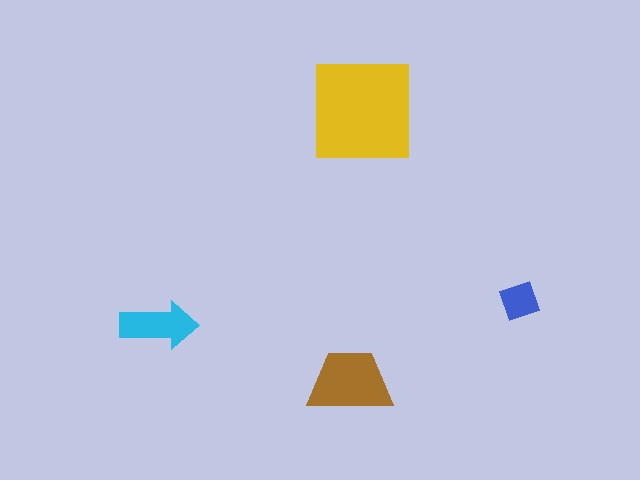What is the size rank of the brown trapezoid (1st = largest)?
2nd.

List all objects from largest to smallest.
The yellow square, the brown trapezoid, the cyan arrow, the blue diamond.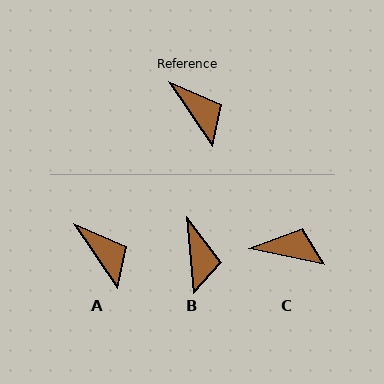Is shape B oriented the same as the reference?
No, it is off by about 30 degrees.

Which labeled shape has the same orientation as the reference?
A.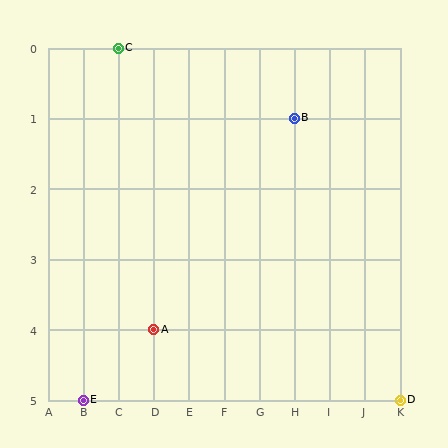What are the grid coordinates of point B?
Point B is at grid coordinates (H, 1).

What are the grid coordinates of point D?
Point D is at grid coordinates (K, 5).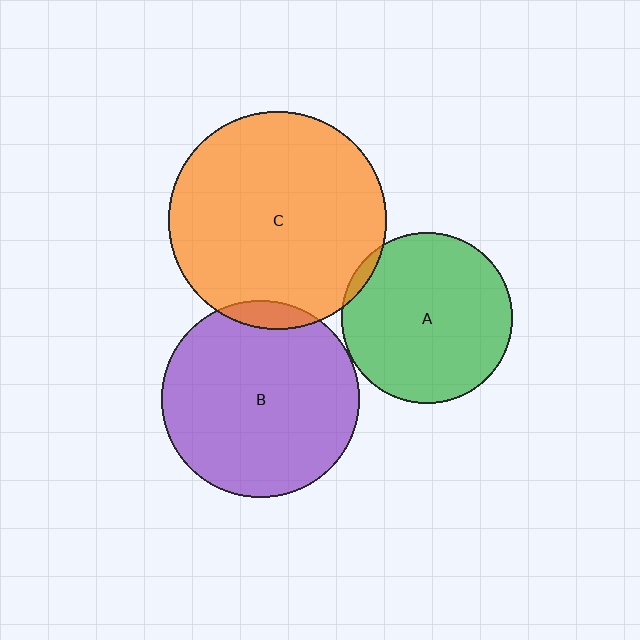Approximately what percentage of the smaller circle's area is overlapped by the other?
Approximately 5%.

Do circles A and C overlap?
Yes.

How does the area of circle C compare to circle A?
Approximately 1.6 times.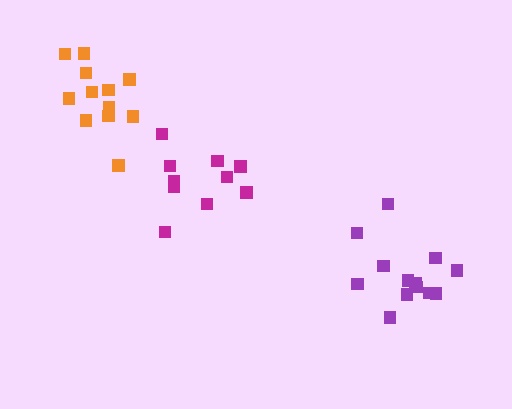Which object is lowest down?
The purple cluster is bottommost.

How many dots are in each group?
Group 1: 10 dots, Group 2: 13 dots, Group 3: 12 dots (35 total).